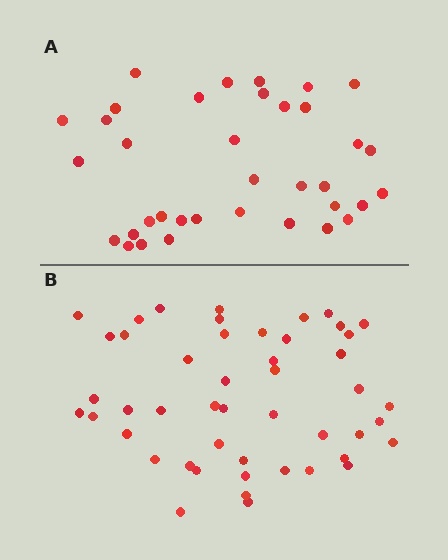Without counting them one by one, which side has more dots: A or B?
Region B (the bottom region) has more dots.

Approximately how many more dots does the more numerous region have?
Region B has roughly 12 or so more dots than region A.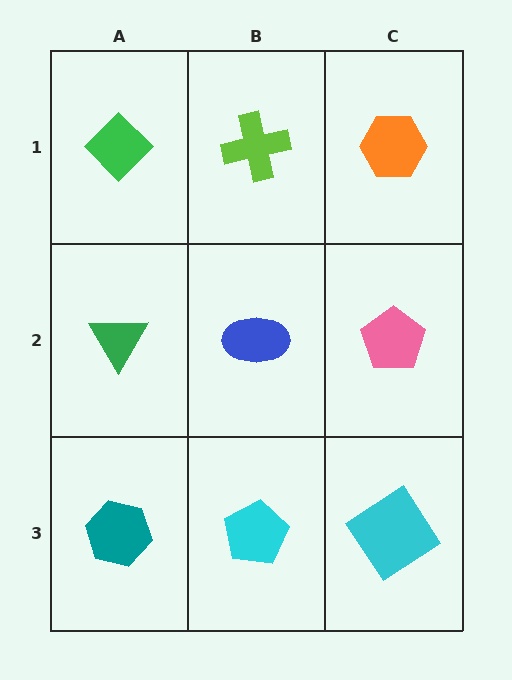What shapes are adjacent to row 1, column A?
A green triangle (row 2, column A), a lime cross (row 1, column B).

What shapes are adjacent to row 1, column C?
A pink pentagon (row 2, column C), a lime cross (row 1, column B).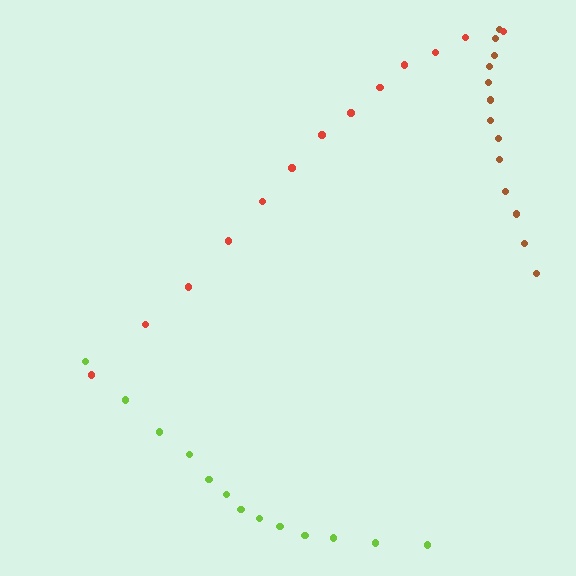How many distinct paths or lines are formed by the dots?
There are 3 distinct paths.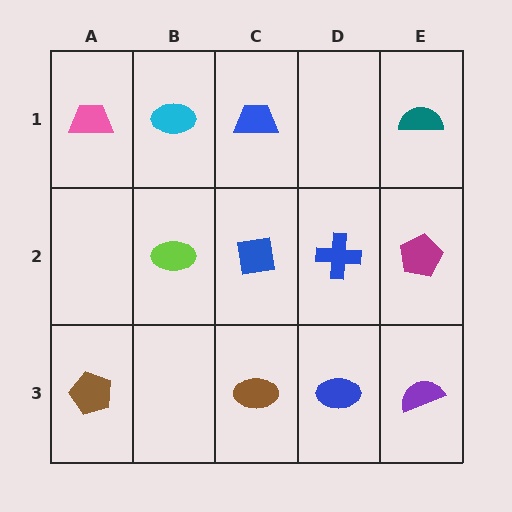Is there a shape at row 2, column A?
No, that cell is empty.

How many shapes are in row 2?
4 shapes.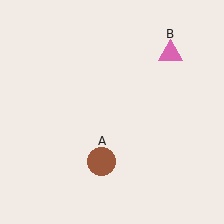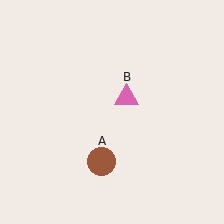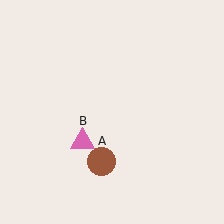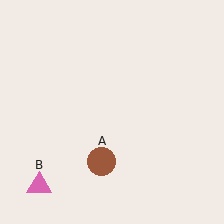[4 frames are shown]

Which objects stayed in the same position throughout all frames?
Brown circle (object A) remained stationary.